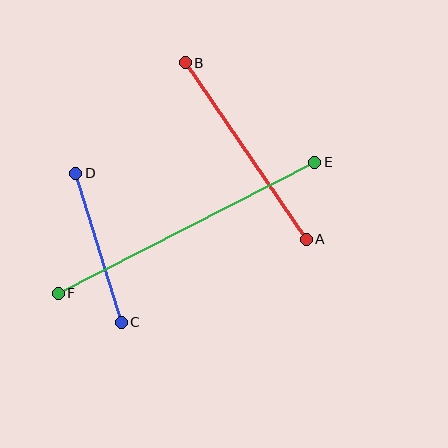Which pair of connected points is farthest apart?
Points E and F are farthest apart.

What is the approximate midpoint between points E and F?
The midpoint is at approximately (187, 228) pixels.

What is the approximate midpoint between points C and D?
The midpoint is at approximately (99, 248) pixels.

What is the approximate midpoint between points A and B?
The midpoint is at approximately (246, 151) pixels.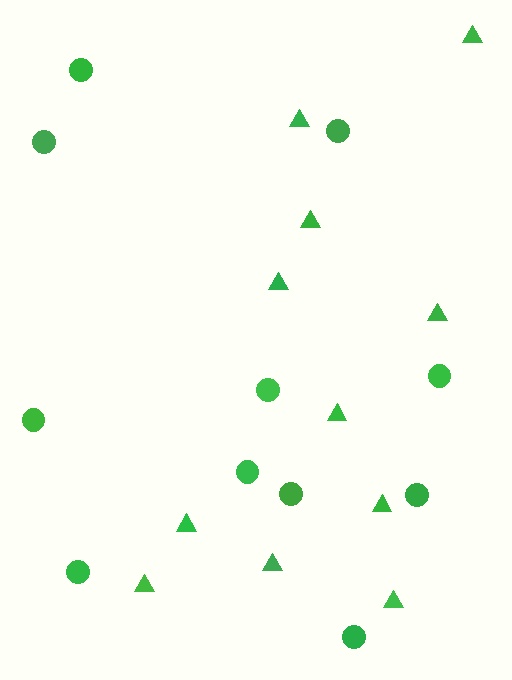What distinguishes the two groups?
There are 2 groups: one group of triangles (11) and one group of circles (11).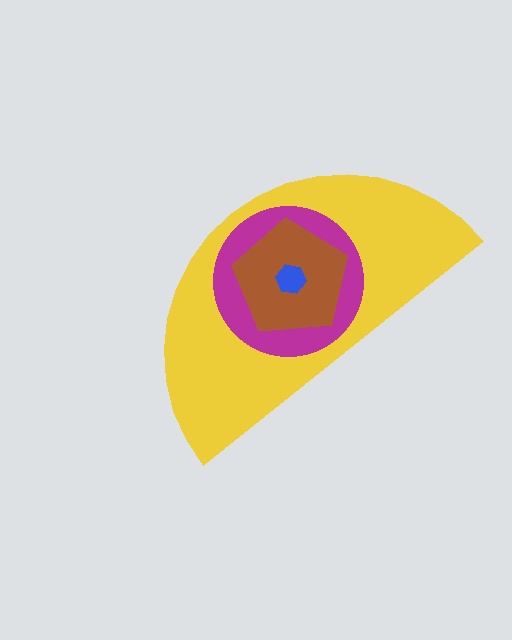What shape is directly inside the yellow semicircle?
The magenta circle.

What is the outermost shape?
The yellow semicircle.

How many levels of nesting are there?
4.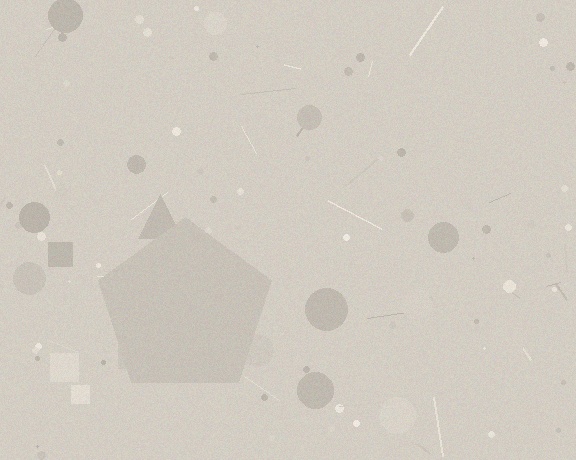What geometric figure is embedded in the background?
A pentagon is embedded in the background.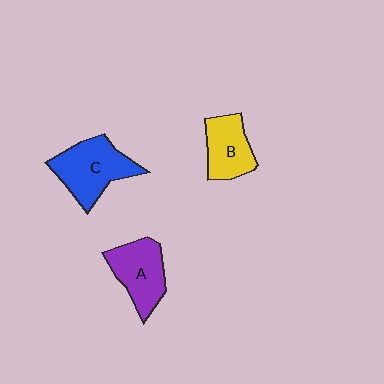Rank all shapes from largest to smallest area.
From largest to smallest: C (blue), A (purple), B (yellow).